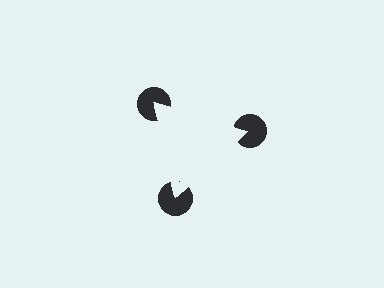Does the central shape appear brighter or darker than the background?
It typically appears slightly brighter than the background, even though no actual brightness change is drawn.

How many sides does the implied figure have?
3 sides.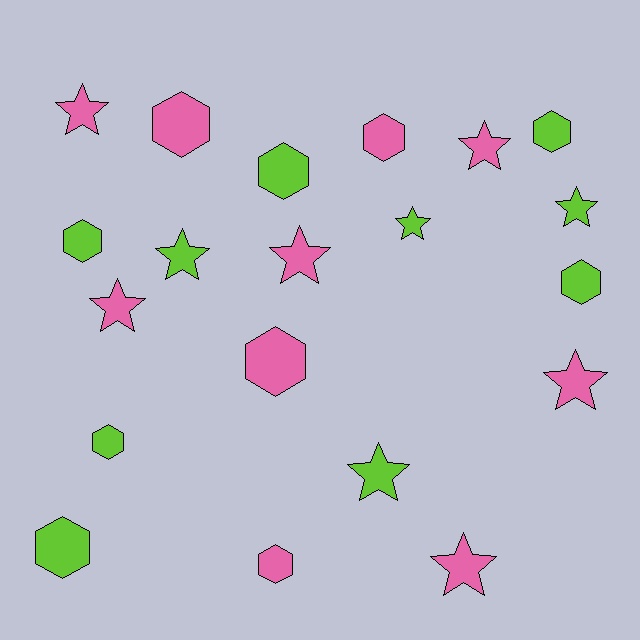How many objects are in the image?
There are 20 objects.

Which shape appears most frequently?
Star, with 10 objects.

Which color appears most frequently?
Pink, with 10 objects.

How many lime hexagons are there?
There are 6 lime hexagons.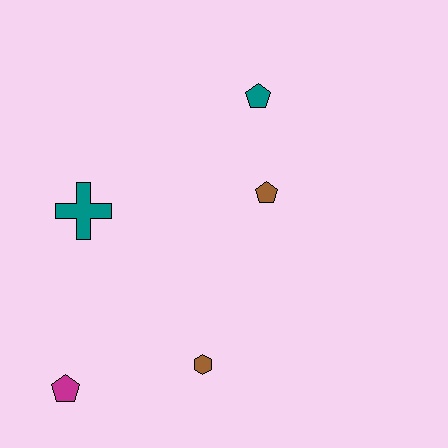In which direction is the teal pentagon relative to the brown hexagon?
The teal pentagon is above the brown hexagon.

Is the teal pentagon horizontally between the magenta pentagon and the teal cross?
No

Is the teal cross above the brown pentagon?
No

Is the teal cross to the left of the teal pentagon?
Yes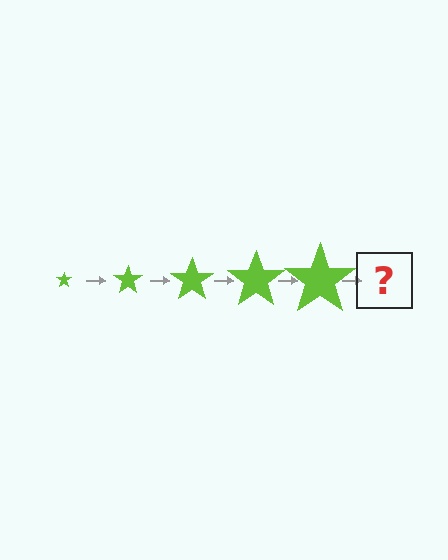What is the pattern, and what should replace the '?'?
The pattern is that the star gets progressively larger each step. The '?' should be a lime star, larger than the previous one.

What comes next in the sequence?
The next element should be a lime star, larger than the previous one.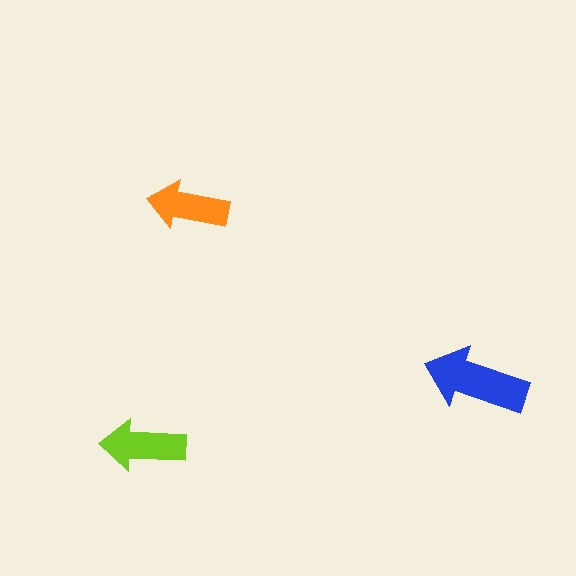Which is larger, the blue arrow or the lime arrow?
The blue one.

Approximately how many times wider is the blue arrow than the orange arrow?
About 1.5 times wider.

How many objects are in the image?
There are 3 objects in the image.